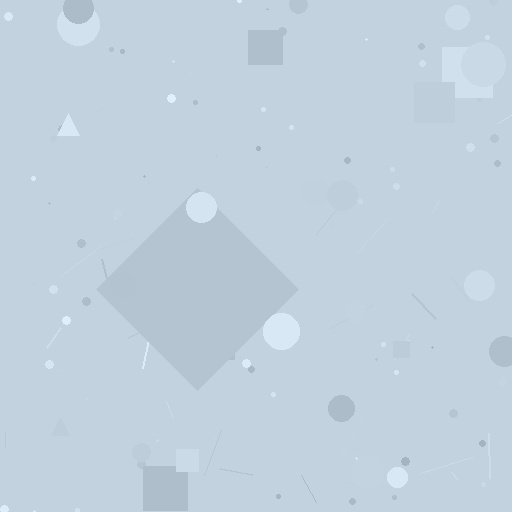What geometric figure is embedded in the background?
A diamond is embedded in the background.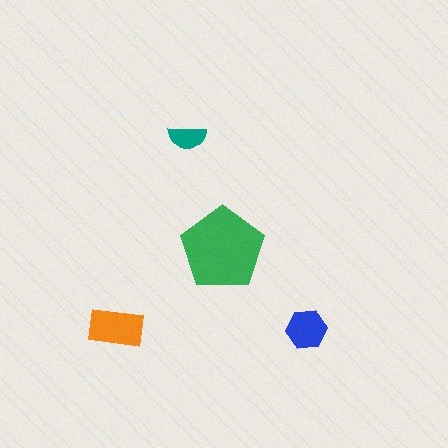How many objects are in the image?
There are 4 objects in the image.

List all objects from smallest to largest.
The teal semicircle, the blue hexagon, the orange rectangle, the green pentagon.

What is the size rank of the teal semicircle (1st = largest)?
4th.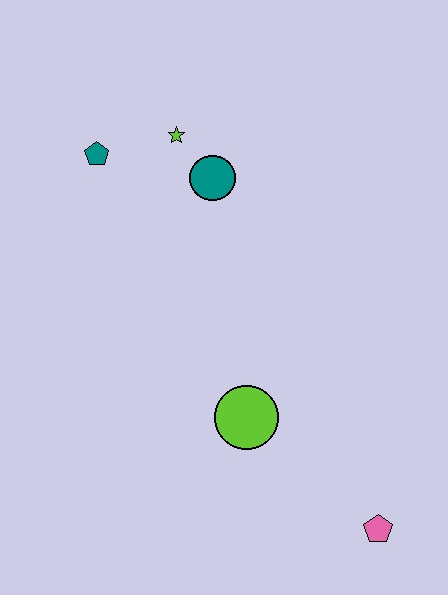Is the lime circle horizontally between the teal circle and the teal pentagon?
No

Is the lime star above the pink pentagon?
Yes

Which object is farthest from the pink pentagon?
The teal pentagon is farthest from the pink pentagon.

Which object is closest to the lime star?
The teal circle is closest to the lime star.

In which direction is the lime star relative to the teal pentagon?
The lime star is to the right of the teal pentagon.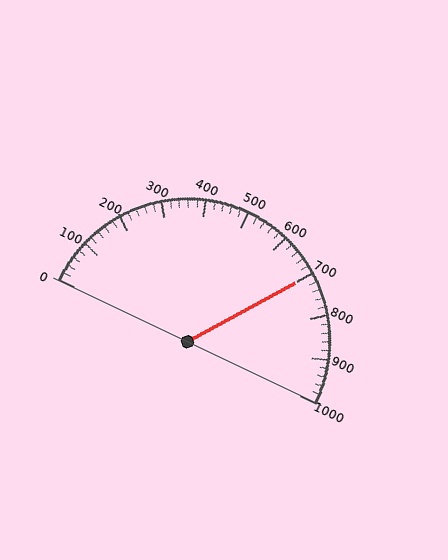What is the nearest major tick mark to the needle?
The nearest major tick mark is 700.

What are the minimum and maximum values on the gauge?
The gauge ranges from 0 to 1000.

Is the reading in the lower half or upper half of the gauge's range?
The reading is in the upper half of the range (0 to 1000).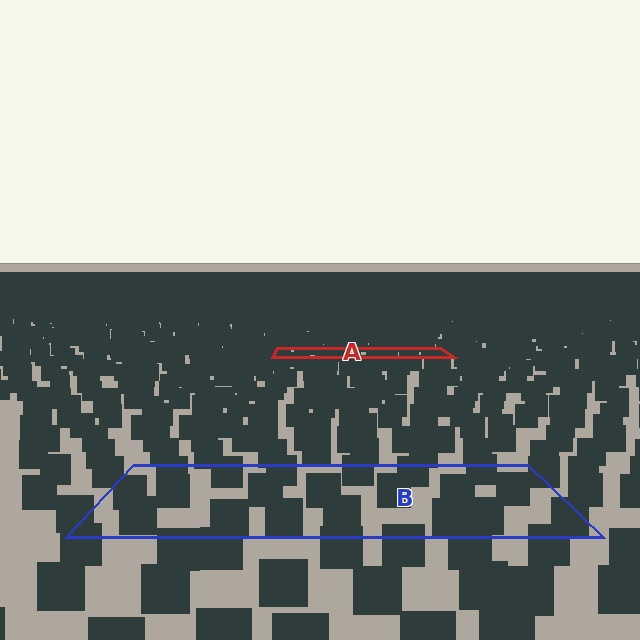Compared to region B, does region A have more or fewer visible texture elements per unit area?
Region A has more texture elements per unit area — they are packed more densely because it is farther away.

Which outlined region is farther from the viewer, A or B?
Region A is farther from the viewer — the texture elements inside it appear smaller and more densely packed.